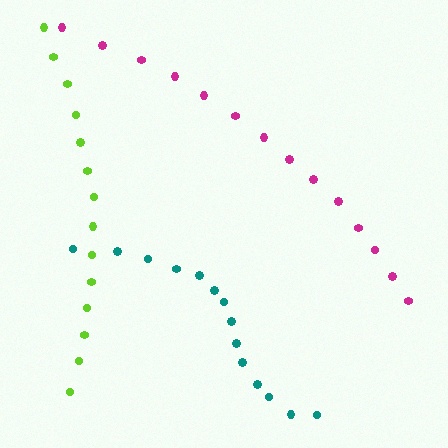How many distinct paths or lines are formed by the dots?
There are 3 distinct paths.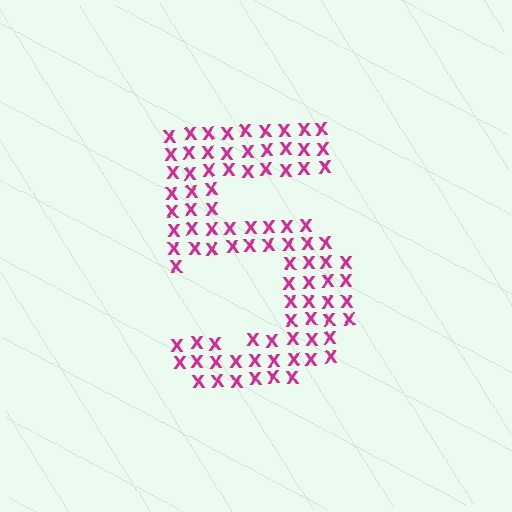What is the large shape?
The large shape is the digit 5.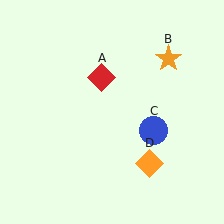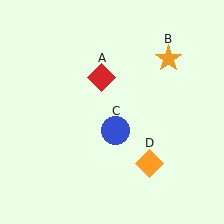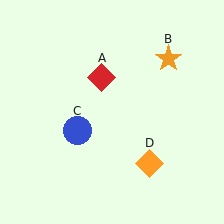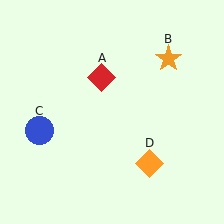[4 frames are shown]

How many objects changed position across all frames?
1 object changed position: blue circle (object C).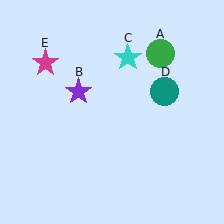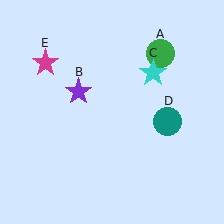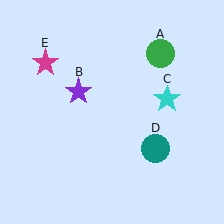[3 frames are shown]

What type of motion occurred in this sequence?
The cyan star (object C), teal circle (object D) rotated clockwise around the center of the scene.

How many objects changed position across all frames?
2 objects changed position: cyan star (object C), teal circle (object D).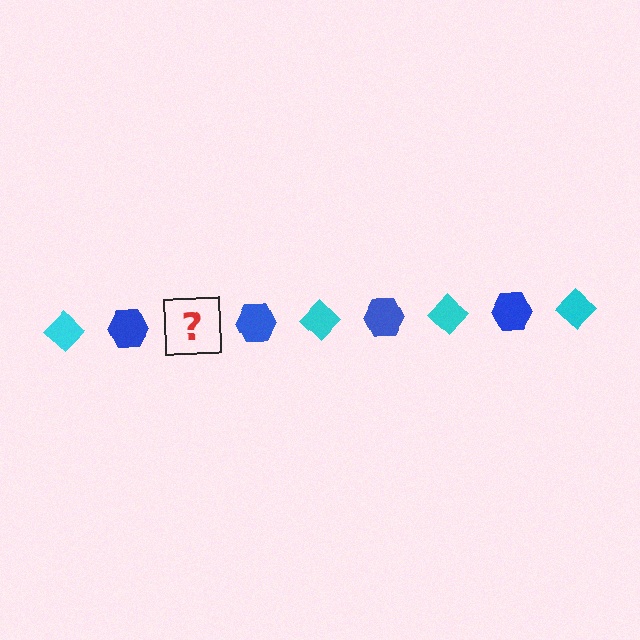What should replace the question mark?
The question mark should be replaced with a cyan diamond.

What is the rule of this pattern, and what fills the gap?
The rule is that the pattern alternates between cyan diamond and blue hexagon. The gap should be filled with a cyan diamond.